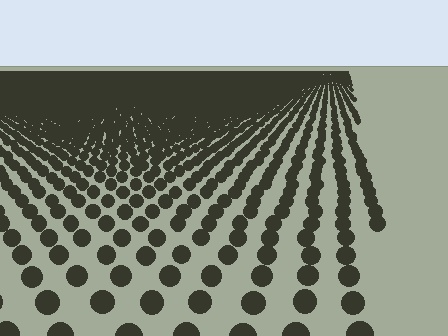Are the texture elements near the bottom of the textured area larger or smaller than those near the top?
Larger. Near the bottom, elements are closer to the viewer and appear at a bigger on-screen size.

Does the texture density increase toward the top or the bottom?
Density increases toward the top.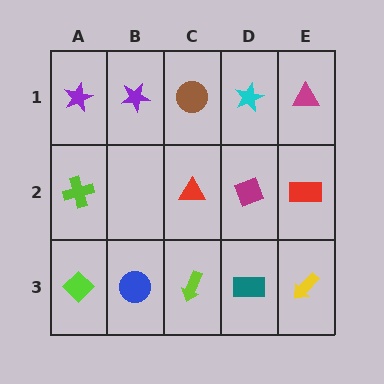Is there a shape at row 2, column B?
No, that cell is empty.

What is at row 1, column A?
A purple star.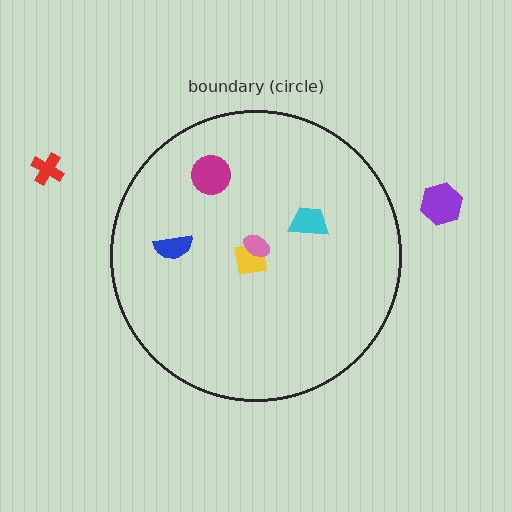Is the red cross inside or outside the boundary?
Outside.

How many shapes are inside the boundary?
5 inside, 2 outside.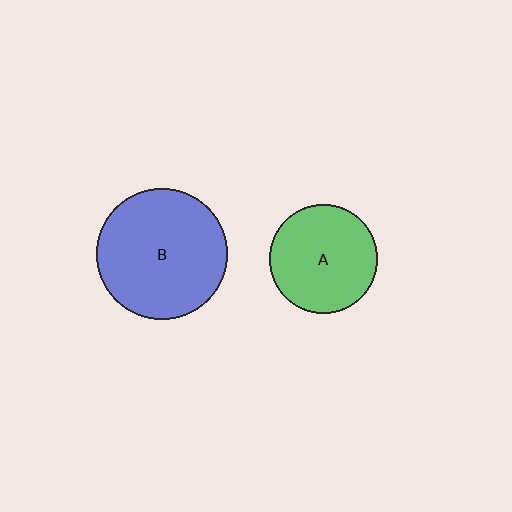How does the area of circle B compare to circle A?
Approximately 1.5 times.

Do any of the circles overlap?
No, none of the circles overlap.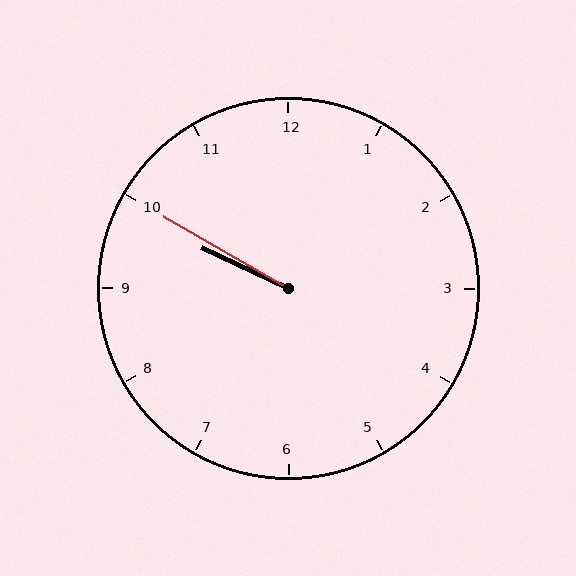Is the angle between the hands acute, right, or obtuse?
It is acute.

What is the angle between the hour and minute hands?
Approximately 5 degrees.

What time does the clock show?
9:50.